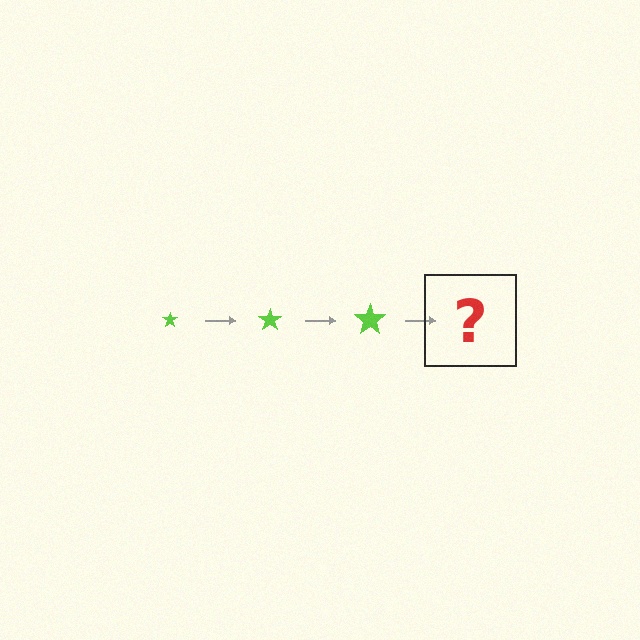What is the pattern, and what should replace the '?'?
The pattern is that the star gets progressively larger each step. The '?' should be a lime star, larger than the previous one.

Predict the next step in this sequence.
The next step is a lime star, larger than the previous one.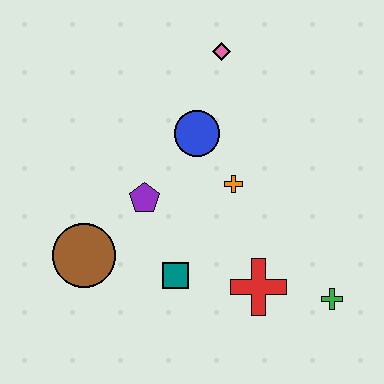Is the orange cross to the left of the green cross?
Yes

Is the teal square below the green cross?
No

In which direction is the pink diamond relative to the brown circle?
The pink diamond is above the brown circle.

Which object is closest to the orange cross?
The blue circle is closest to the orange cross.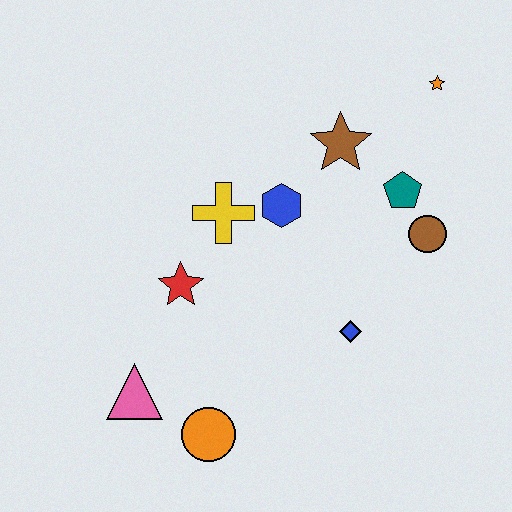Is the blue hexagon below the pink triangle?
No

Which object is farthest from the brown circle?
The pink triangle is farthest from the brown circle.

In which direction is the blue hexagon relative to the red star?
The blue hexagon is to the right of the red star.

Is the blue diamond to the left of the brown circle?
Yes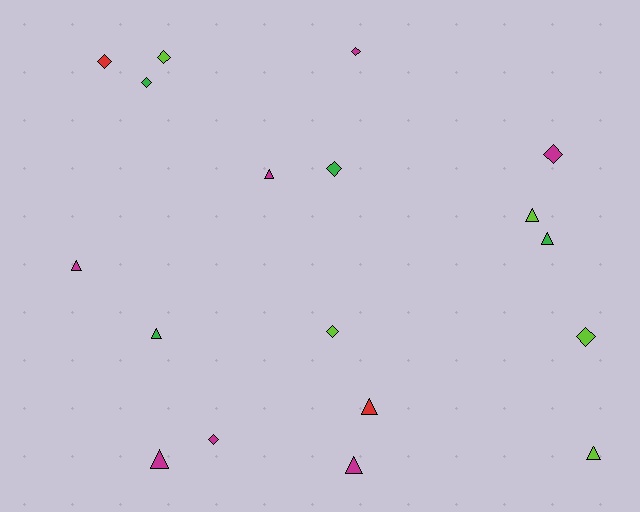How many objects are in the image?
There are 18 objects.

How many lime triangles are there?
There are 2 lime triangles.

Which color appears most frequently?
Magenta, with 7 objects.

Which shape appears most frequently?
Diamond, with 9 objects.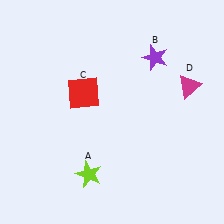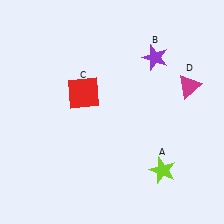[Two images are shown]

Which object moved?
The lime star (A) moved right.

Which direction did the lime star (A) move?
The lime star (A) moved right.